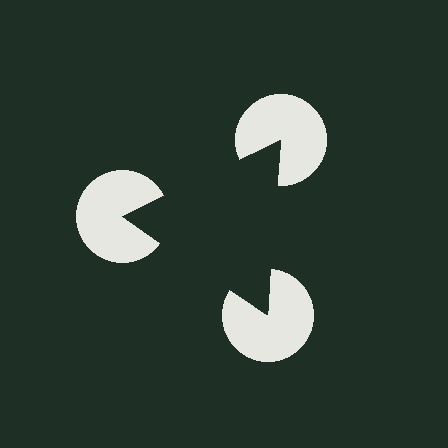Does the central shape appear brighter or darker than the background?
It typically appears slightly darker than the background, even though no actual brightness change is drawn.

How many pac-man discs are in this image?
There are 3 — one at each vertex of the illusory triangle.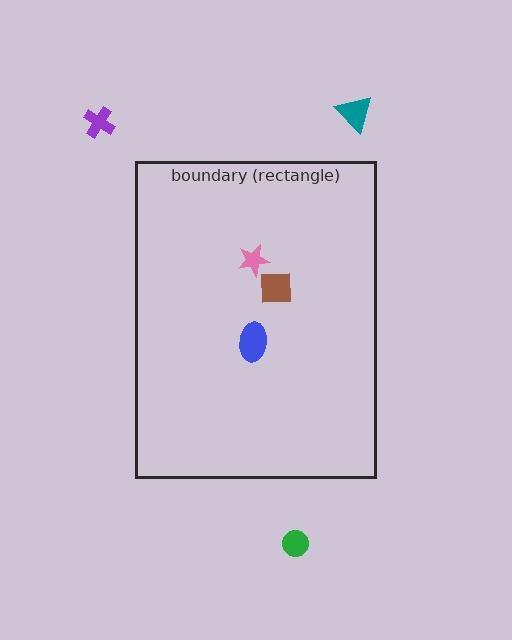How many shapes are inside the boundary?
3 inside, 3 outside.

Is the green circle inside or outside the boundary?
Outside.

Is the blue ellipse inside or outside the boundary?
Inside.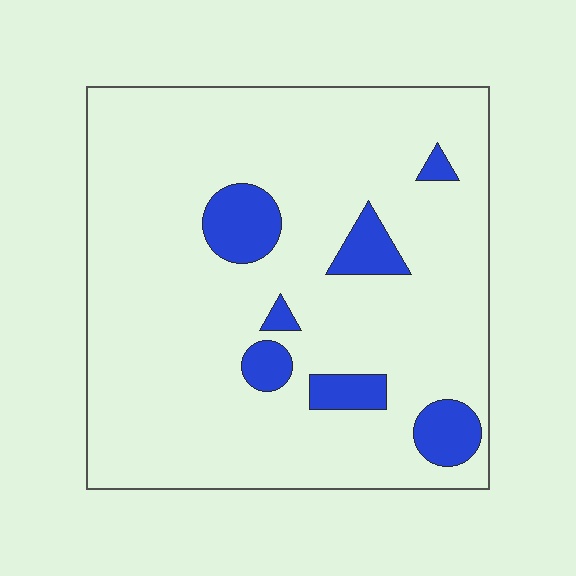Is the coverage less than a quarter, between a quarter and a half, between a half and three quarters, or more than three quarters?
Less than a quarter.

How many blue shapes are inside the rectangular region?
7.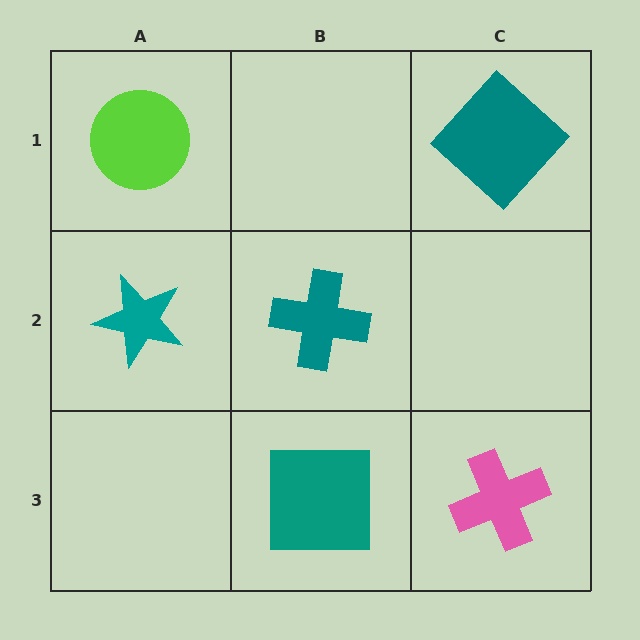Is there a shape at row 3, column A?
No, that cell is empty.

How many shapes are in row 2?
2 shapes.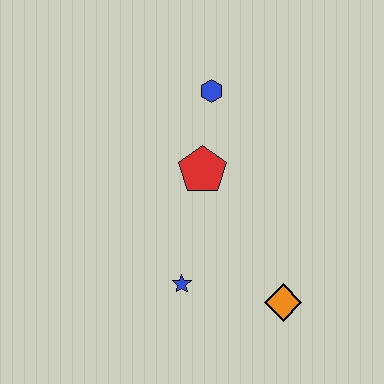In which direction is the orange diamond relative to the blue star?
The orange diamond is to the right of the blue star.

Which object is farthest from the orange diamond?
The blue hexagon is farthest from the orange diamond.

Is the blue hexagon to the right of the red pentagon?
Yes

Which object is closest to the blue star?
The orange diamond is closest to the blue star.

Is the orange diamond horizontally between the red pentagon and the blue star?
No